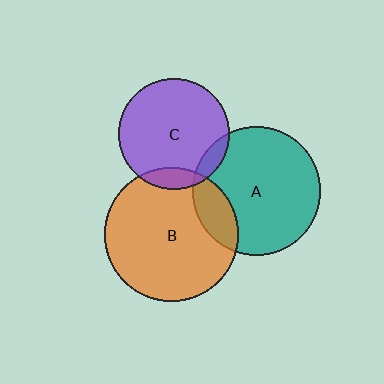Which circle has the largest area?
Circle B (orange).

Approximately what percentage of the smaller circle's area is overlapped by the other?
Approximately 10%.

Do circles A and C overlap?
Yes.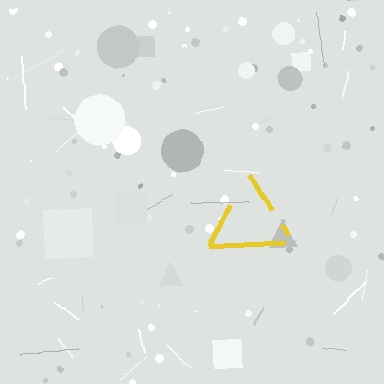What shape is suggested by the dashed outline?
The dashed outline suggests a triangle.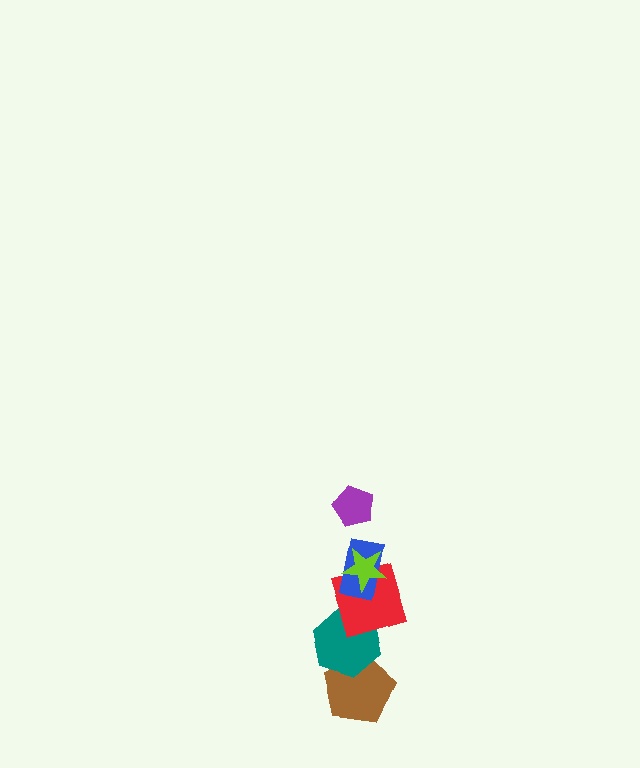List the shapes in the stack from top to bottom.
From top to bottom: the purple pentagon, the lime star, the blue rectangle, the red square, the teal hexagon, the brown pentagon.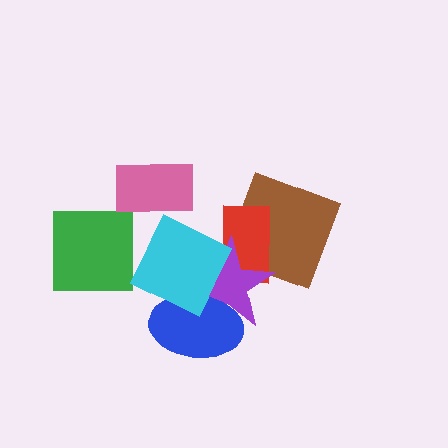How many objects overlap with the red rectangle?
3 objects overlap with the red rectangle.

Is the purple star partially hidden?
Yes, it is partially covered by another shape.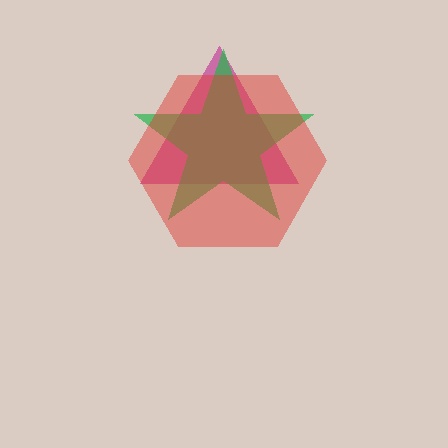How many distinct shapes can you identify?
There are 3 distinct shapes: a magenta triangle, a green star, a red hexagon.